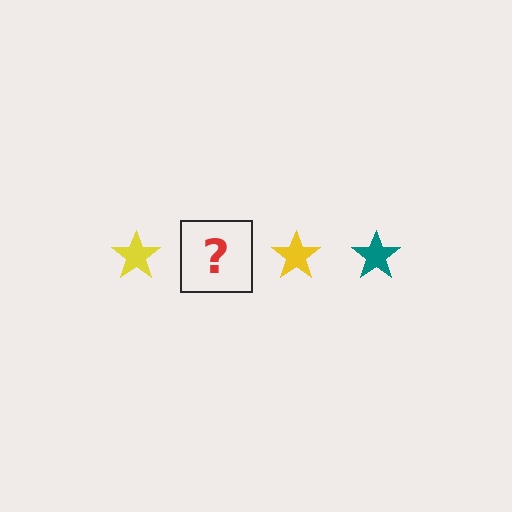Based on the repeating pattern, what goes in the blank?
The blank should be a teal star.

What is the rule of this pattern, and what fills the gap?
The rule is that the pattern cycles through yellow, teal stars. The gap should be filled with a teal star.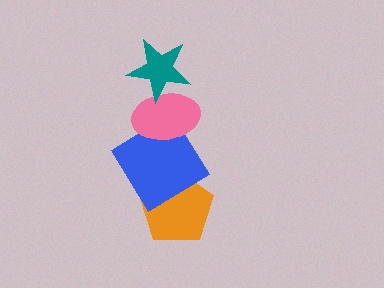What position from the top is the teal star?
The teal star is 1st from the top.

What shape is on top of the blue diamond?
The pink ellipse is on top of the blue diamond.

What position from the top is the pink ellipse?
The pink ellipse is 2nd from the top.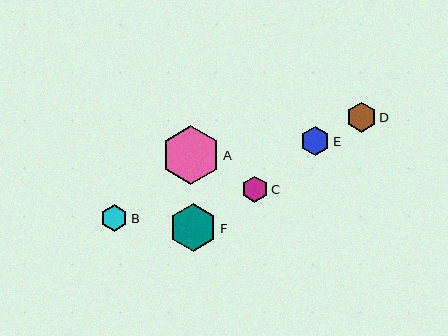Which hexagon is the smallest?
Hexagon C is the smallest with a size of approximately 26 pixels.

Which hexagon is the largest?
Hexagon A is the largest with a size of approximately 59 pixels.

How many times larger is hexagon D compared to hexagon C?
Hexagon D is approximately 1.1 times the size of hexagon C.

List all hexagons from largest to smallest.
From largest to smallest: A, F, D, E, B, C.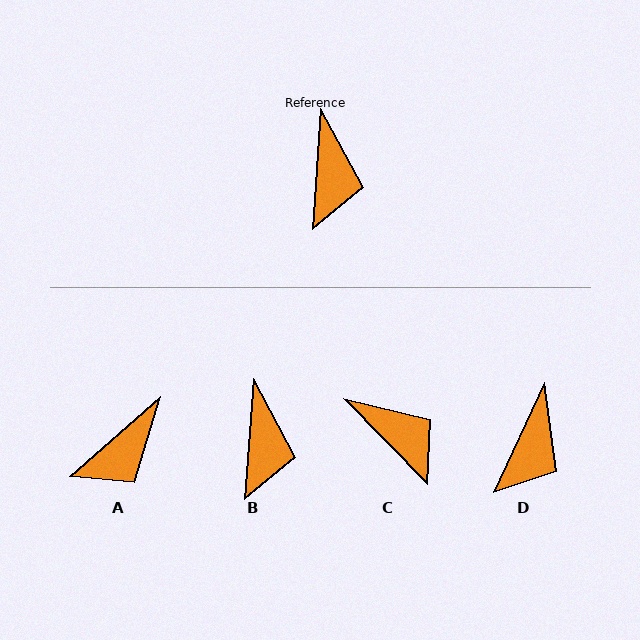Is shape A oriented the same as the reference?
No, it is off by about 45 degrees.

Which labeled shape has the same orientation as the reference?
B.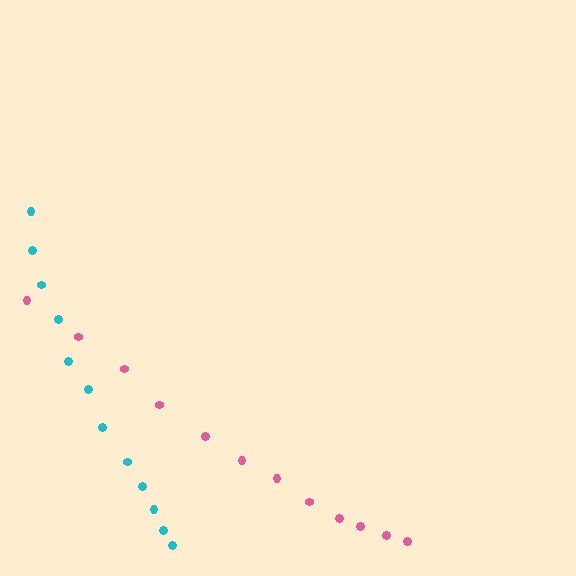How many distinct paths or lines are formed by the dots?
There are 2 distinct paths.